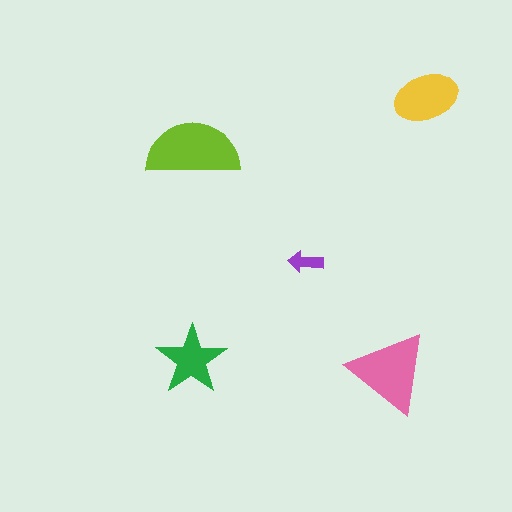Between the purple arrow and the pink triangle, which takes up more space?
The pink triangle.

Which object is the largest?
The lime semicircle.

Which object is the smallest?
The purple arrow.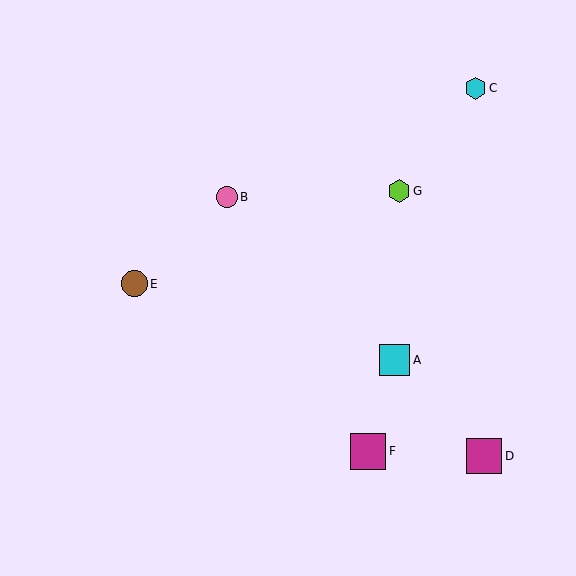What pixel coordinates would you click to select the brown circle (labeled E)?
Click at (135, 284) to select the brown circle E.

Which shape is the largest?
The magenta square (labeled F) is the largest.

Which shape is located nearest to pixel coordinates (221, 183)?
The pink circle (labeled B) at (227, 197) is nearest to that location.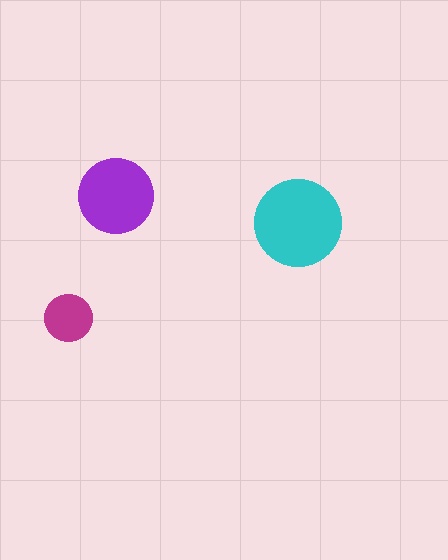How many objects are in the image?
There are 3 objects in the image.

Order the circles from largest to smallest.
the cyan one, the purple one, the magenta one.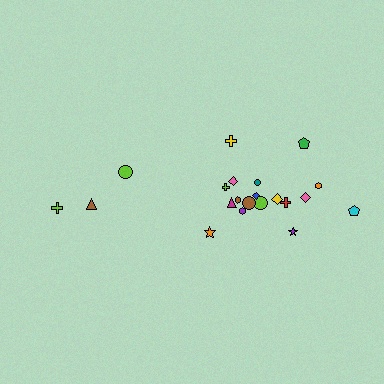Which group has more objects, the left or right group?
The right group.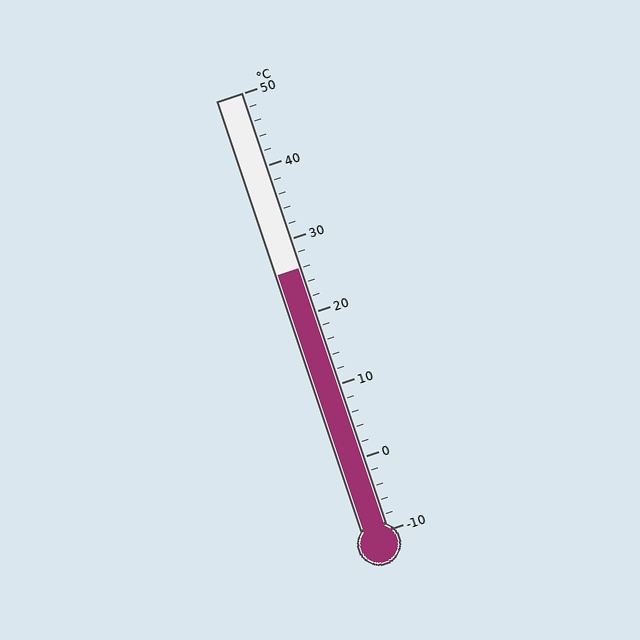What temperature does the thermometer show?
The thermometer shows approximately 26°C.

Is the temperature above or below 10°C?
The temperature is above 10°C.